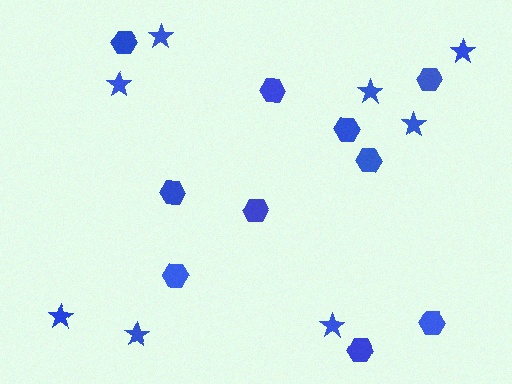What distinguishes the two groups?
There are 2 groups: one group of hexagons (10) and one group of stars (8).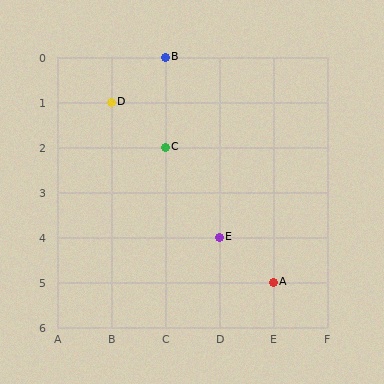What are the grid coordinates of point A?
Point A is at grid coordinates (E, 5).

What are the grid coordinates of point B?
Point B is at grid coordinates (C, 0).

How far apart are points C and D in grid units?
Points C and D are 1 column and 1 row apart (about 1.4 grid units diagonally).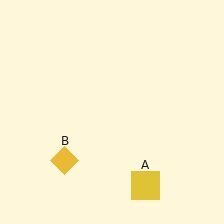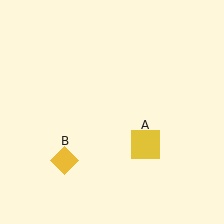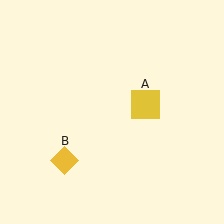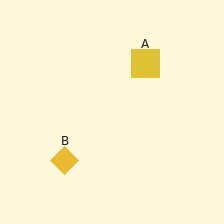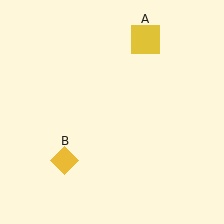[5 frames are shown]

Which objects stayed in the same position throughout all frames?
Yellow diamond (object B) remained stationary.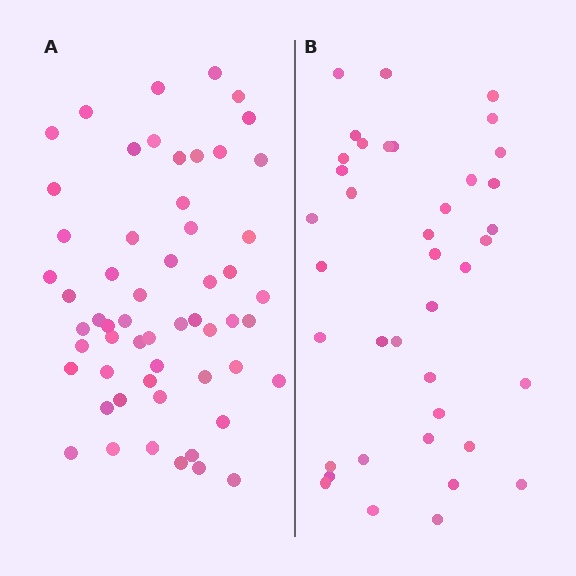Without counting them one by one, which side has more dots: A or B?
Region A (the left region) has more dots.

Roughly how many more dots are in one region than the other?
Region A has approximately 20 more dots than region B.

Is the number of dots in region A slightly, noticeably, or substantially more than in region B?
Region A has substantially more. The ratio is roughly 1.5 to 1.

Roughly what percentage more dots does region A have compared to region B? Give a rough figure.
About 45% more.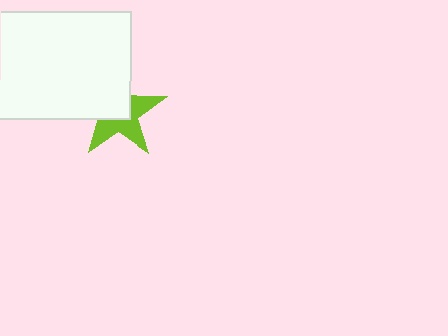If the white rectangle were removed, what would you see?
You would see the complete lime star.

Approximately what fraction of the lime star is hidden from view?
Roughly 52% of the lime star is hidden behind the white rectangle.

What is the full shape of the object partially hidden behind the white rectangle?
The partially hidden object is a lime star.